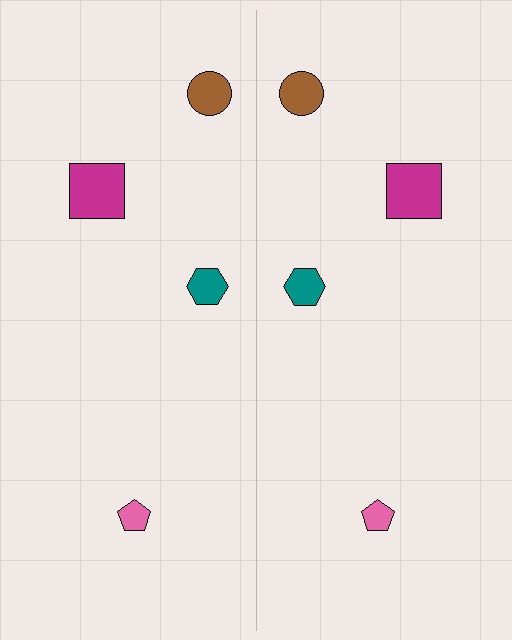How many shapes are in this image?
There are 8 shapes in this image.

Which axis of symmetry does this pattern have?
The pattern has a vertical axis of symmetry running through the center of the image.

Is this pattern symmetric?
Yes, this pattern has bilateral (reflection) symmetry.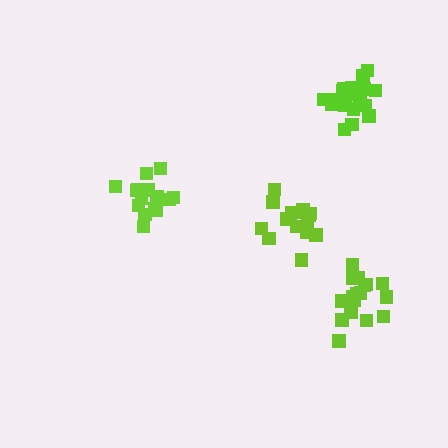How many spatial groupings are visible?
There are 4 spatial groupings.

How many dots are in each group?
Group 1: 17 dots, Group 2: 15 dots, Group 3: 21 dots, Group 4: 18 dots (71 total).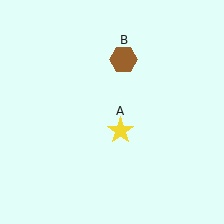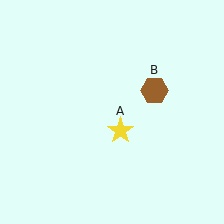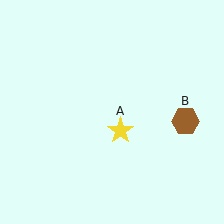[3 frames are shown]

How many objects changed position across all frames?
1 object changed position: brown hexagon (object B).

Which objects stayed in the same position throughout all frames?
Yellow star (object A) remained stationary.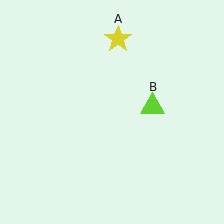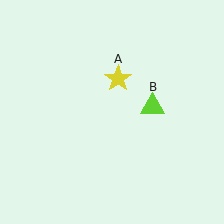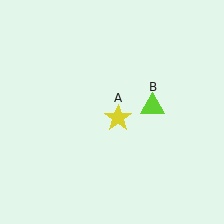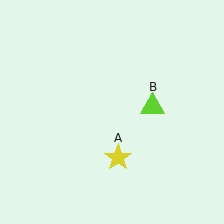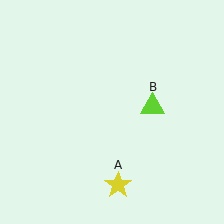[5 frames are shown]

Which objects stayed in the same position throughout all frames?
Lime triangle (object B) remained stationary.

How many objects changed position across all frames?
1 object changed position: yellow star (object A).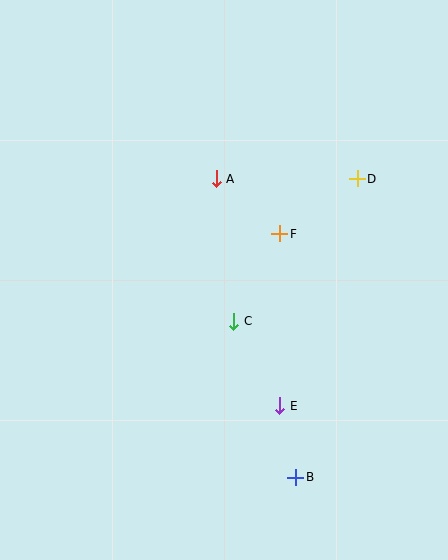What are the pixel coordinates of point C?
Point C is at (234, 321).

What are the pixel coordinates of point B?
Point B is at (296, 477).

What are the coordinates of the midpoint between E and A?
The midpoint between E and A is at (248, 292).